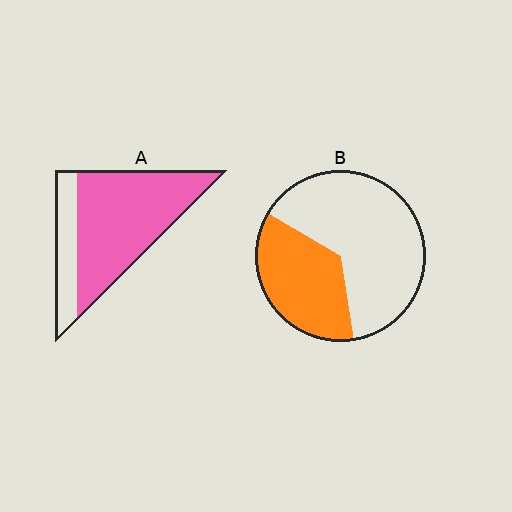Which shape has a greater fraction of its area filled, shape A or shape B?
Shape A.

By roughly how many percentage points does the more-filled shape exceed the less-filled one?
By roughly 40 percentage points (A over B).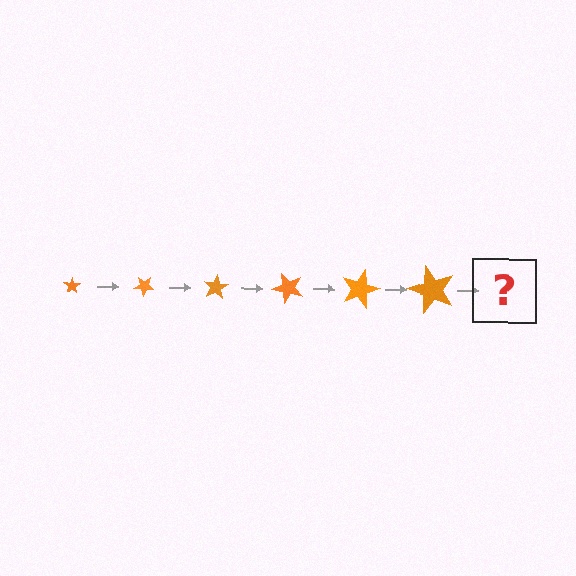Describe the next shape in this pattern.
It should be a star, larger than the previous one and rotated 240 degrees from the start.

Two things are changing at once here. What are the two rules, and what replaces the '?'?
The two rules are that the star grows larger each step and it rotates 40 degrees each step. The '?' should be a star, larger than the previous one and rotated 240 degrees from the start.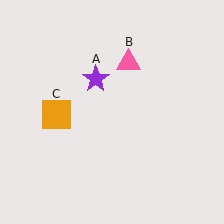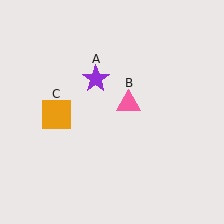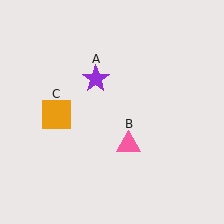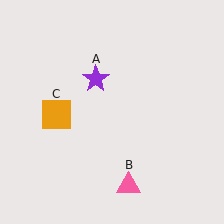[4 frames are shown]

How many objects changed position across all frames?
1 object changed position: pink triangle (object B).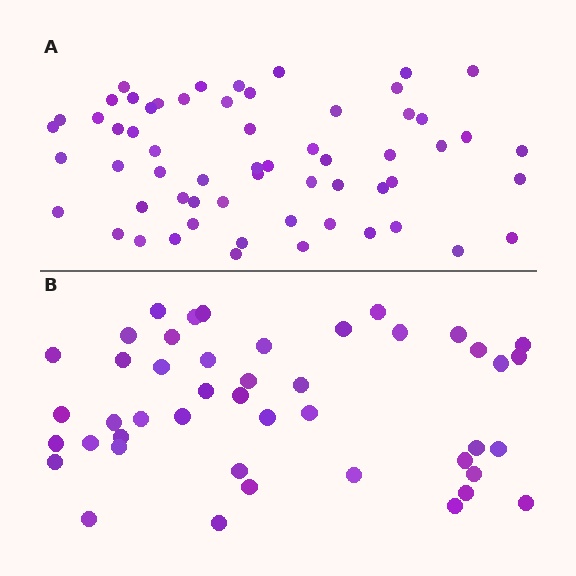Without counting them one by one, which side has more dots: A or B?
Region A (the top region) has more dots.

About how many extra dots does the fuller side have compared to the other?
Region A has approximately 15 more dots than region B.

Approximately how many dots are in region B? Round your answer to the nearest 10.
About 40 dots. (The exact count is 45, which rounds to 40.)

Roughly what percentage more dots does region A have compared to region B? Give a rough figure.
About 35% more.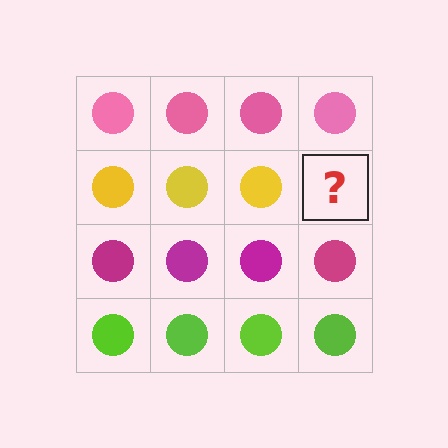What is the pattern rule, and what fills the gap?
The rule is that each row has a consistent color. The gap should be filled with a yellow circle.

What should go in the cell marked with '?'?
The missing cell should contain a yellow circle.